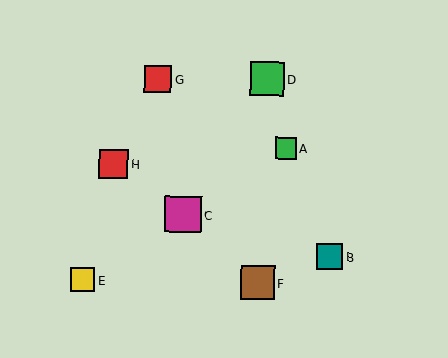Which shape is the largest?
The magenta square (labeled C) is the largest.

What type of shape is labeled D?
Shape D is a green square.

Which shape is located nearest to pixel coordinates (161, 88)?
The red square (labeled G) at (158, 79) is nearest to that location.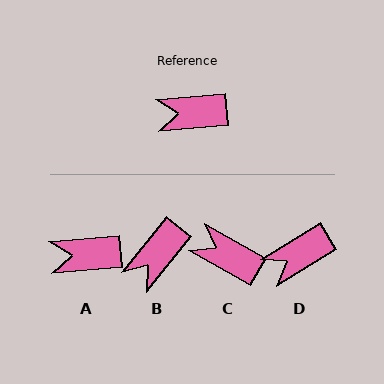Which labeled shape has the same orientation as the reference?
A.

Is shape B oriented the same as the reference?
No, it is off by about 46 degrees.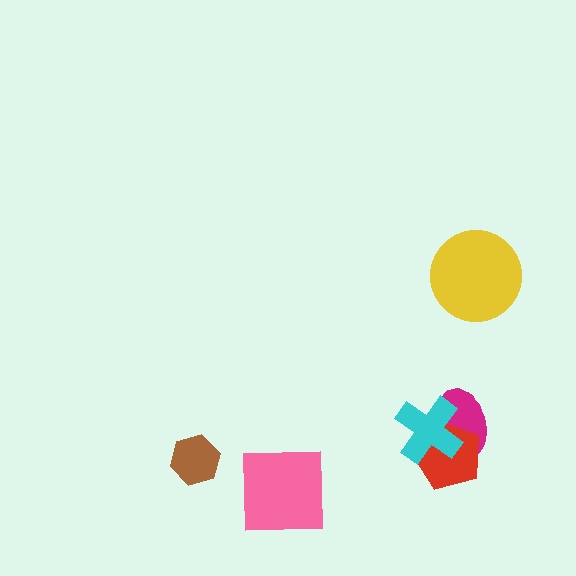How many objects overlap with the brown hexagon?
0 objects overlap with the brown hexagon.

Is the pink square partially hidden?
No, no other shape covers it.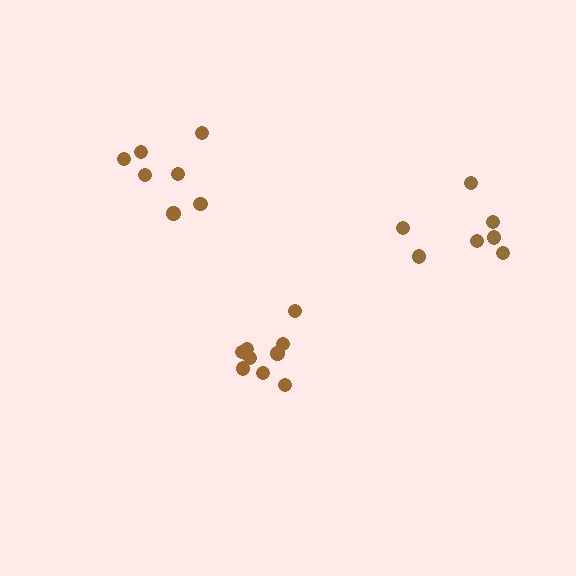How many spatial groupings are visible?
There are 3 spatial groupings.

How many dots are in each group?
Group 1: 7 dots, Group 2: 9 dots, Group 3: 7 dots (23 total).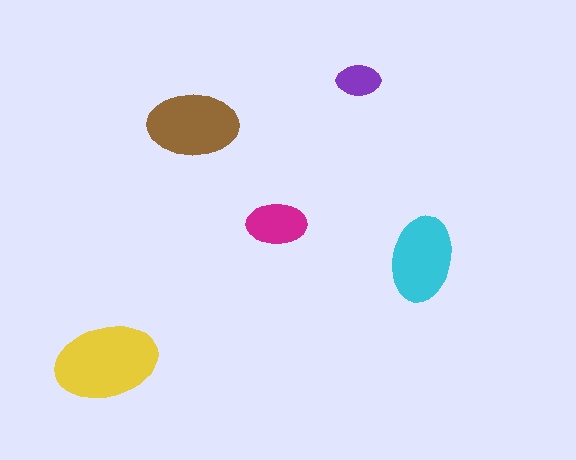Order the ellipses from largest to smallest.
the yellow one, the brown one, the cyan one, the magenta one, the purple one.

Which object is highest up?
The purple ellipse is topmost.